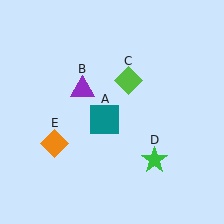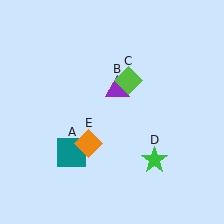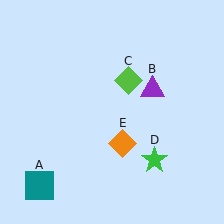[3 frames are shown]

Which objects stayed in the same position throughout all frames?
Lime diamond (object C) and green star (object D) remained stationary.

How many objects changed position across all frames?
3 objects changed position: teal square (object A), purple triangle (object B), orange diamond (object E).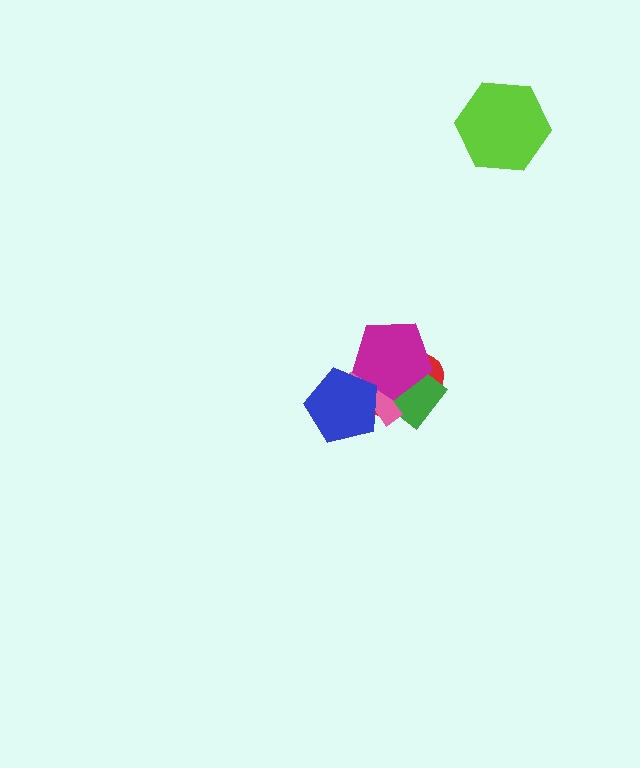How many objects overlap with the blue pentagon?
3 objects overlap with the blue pentagon.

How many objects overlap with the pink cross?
4 objects overlap with the pink cross.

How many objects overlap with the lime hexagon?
0 objects overlap with the lime hexagon.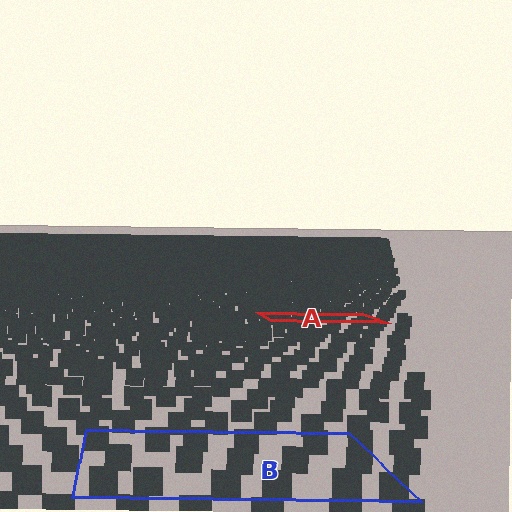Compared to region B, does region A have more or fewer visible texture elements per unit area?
Region A has more texture elements per unit area — they are packed more densely because it is farther away.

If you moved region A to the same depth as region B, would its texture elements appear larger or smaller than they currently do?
They would appear larger. At a closer depth, the same texture elements are projected at a bigger on-screen size.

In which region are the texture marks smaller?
The texture marks are smaller in region A, because it is farther away.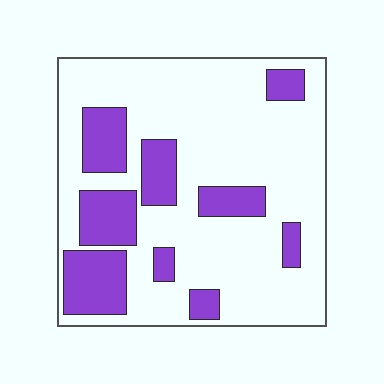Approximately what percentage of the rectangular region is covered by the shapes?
Approximately 25%.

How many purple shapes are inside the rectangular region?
9.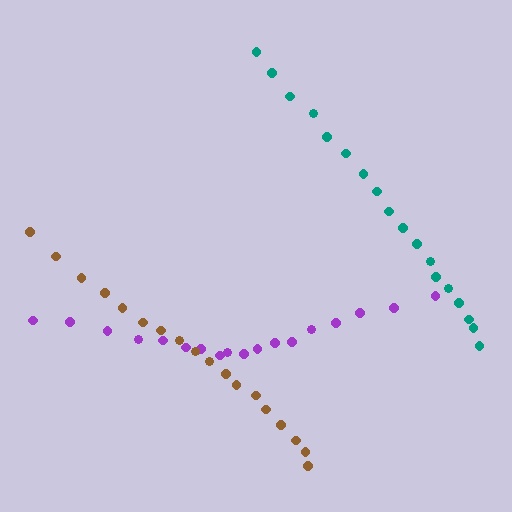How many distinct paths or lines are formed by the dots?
There are 3 distinct paths.